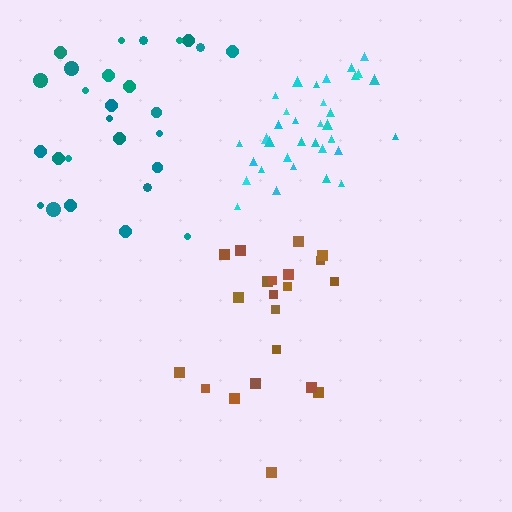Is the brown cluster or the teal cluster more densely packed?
Teal.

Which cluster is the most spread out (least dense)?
Brown.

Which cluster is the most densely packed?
Cyan.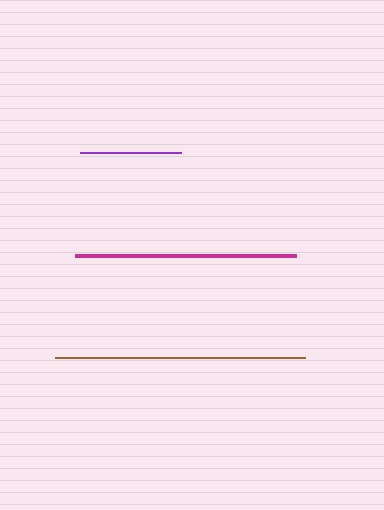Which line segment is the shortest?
The purple line is the shortest at approximately 100 pixels.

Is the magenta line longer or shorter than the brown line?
The brown line is longer than the magenta line.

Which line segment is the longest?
The brown line is the longest at approximately 250 pixels.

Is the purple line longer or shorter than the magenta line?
The magenta line is longer than the purple line.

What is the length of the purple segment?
The purple segment is approximately 100 pixels long.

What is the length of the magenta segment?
The magenta segment is approximately 221 pixels long.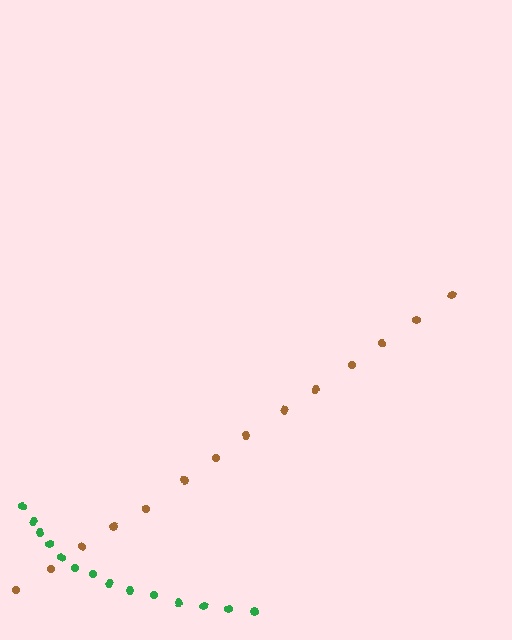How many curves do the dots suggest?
There are 2 distinct paths.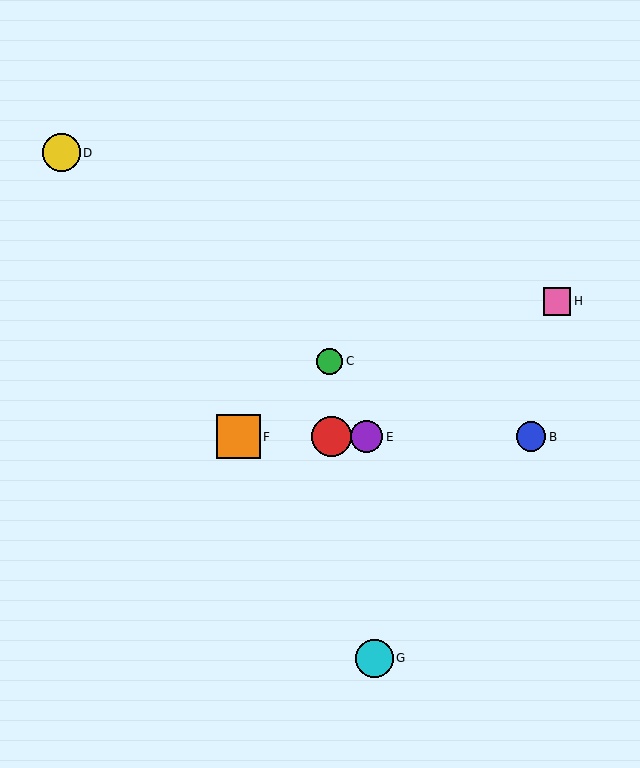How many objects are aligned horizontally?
4 objects (A, B, E, F) are aligned horizontally.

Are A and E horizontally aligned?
Yes, both are at y≈437.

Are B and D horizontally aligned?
No, B is at y≈437 and D is at y≈153.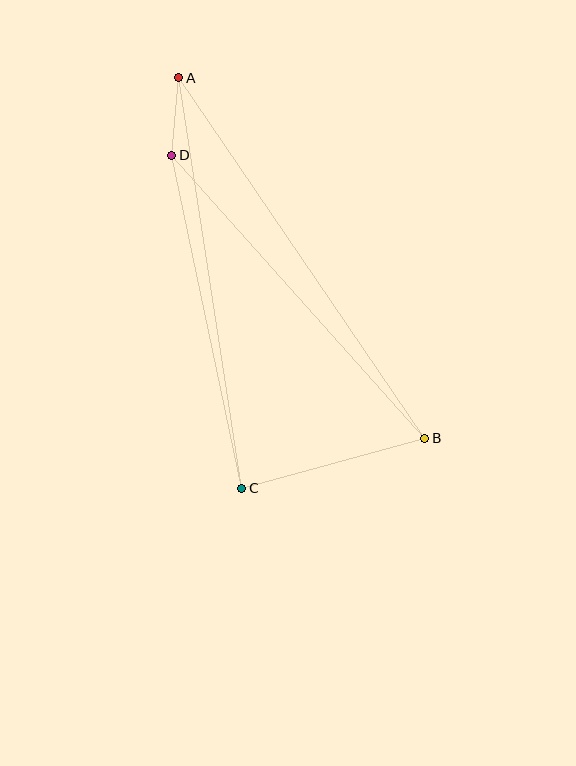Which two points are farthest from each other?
Points A and B are farthest from each other.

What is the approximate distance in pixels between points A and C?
The distance between A and C is approximately 416 pixels.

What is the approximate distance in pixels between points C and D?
The distance between C and D is approximately 340 pixels.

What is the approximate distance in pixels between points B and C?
The distance between B and C is approximately 190 pixels.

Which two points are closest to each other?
Points A and D are closest to each other.